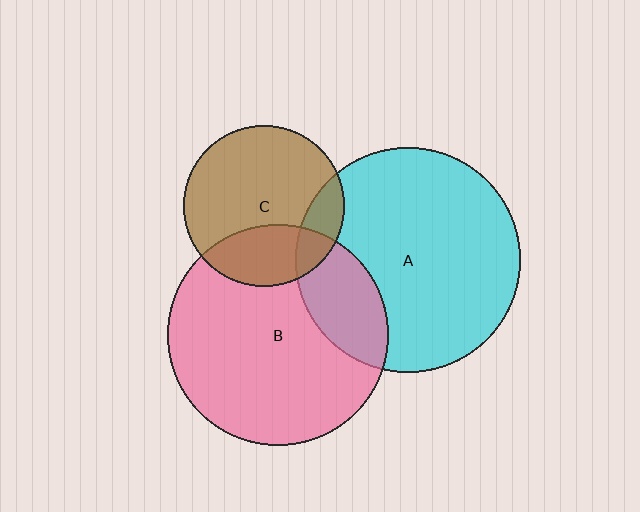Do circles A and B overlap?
Yes.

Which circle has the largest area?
Circle A (cyan).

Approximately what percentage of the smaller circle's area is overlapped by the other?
Approximately 20%.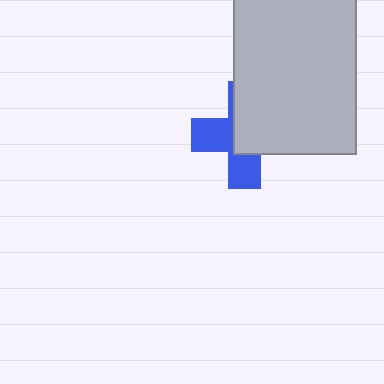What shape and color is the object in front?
The object in front is a light gray rectangle.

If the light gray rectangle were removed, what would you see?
You would see the complete blue cross.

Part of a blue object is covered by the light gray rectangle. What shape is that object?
It is a cross.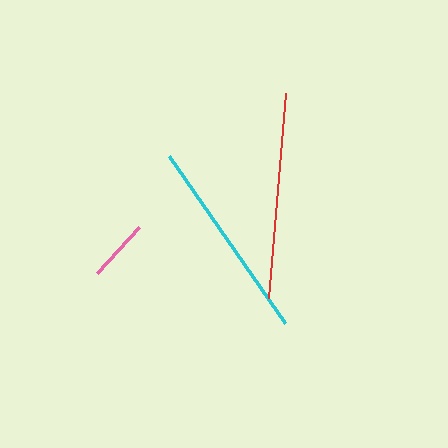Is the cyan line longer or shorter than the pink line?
The cyan line is longer than the pink line.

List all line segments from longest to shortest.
From longest to shortest: red, cyan, pink.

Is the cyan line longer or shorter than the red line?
The red line is longer than the cyan line.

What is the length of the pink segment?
The pink segment is approximately 62 pixels long.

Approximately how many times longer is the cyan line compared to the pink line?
The cyan line is approximately 3.3 times the length of the pink line.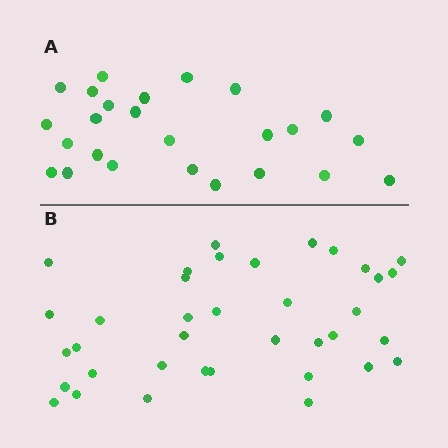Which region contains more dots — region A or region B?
Region B (the bottom region) has more dots.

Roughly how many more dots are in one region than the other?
Region B has roughly 12 or so more dots than region A.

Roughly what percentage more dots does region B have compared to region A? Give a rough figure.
About 50% more.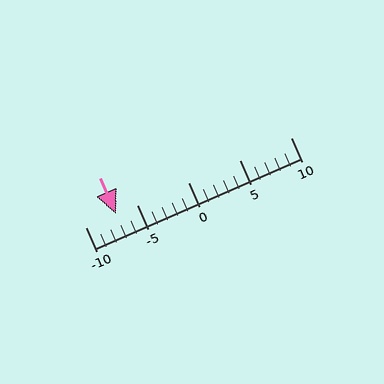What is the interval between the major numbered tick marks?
The major tick marks are spaced 5 units apart.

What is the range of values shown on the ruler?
The ruler shows values from -10 to 10.